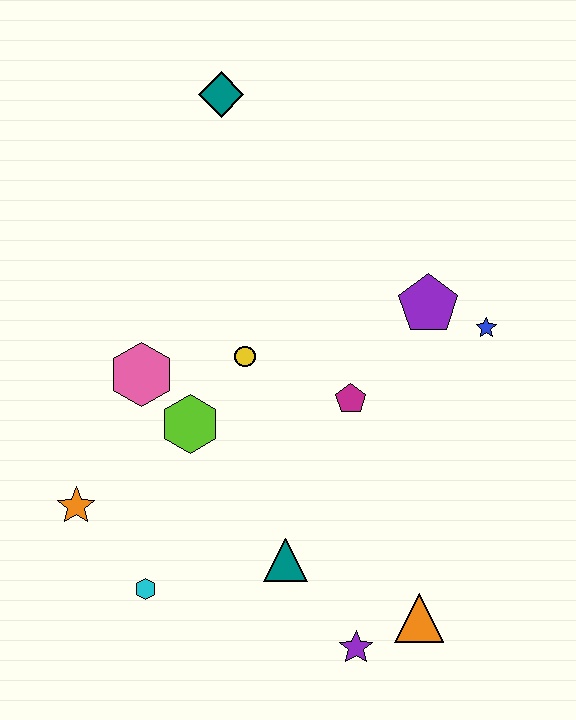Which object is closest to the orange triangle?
The purple star is closest to the orange triangle.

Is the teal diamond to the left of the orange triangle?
Yes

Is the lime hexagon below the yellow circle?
Yes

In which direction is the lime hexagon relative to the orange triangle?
The lime hexagon is to the left of the orange triangle.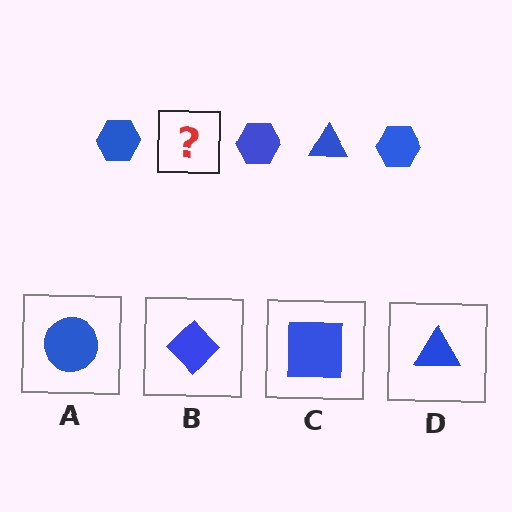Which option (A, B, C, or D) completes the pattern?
D.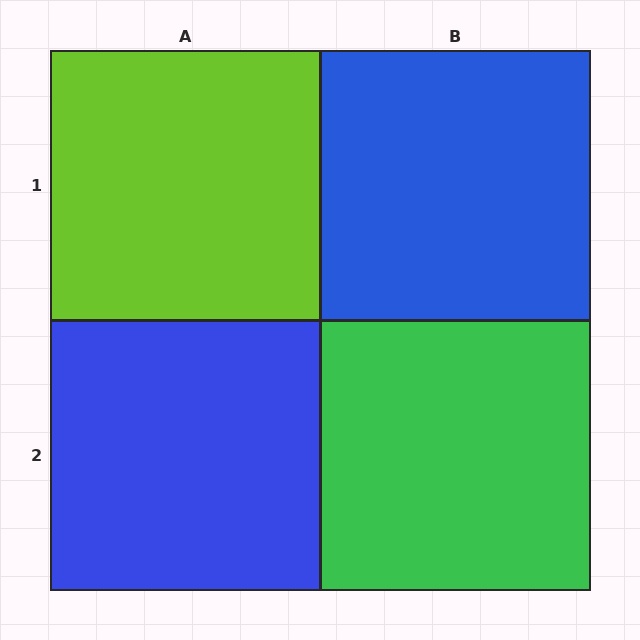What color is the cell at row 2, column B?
Green.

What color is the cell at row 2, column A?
Blue.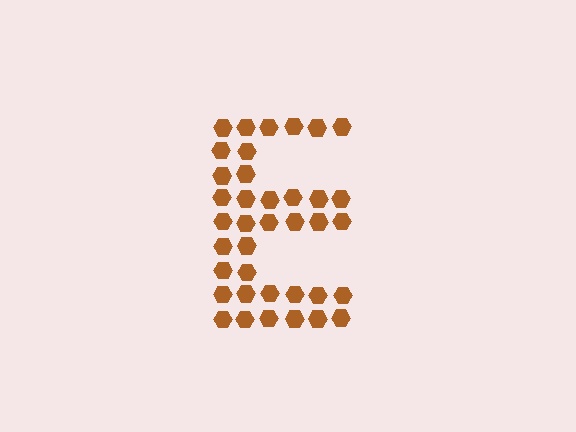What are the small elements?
The small elements are hexagons.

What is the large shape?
The large shape is the letter E.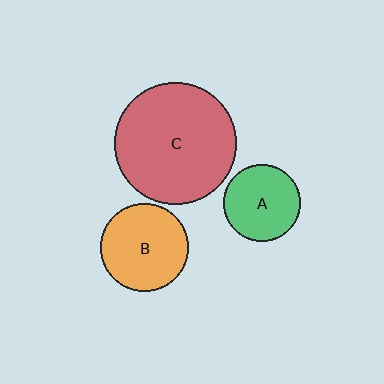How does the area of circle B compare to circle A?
Approximately 1.3 times.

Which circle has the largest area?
Circle C (red).